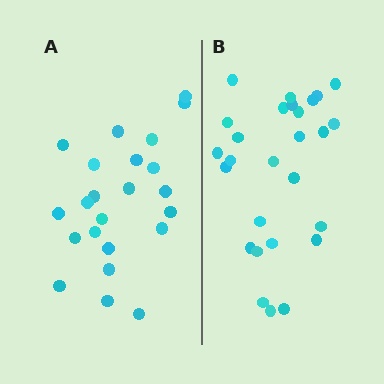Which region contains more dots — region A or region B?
Region B (the right region) has more dots.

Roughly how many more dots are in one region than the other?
Region B has about 4 more dots than region A.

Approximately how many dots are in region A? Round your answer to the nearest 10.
About 20 dots. (The exact count is 23, which rounds to 20.)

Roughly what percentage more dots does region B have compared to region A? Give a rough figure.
About 15% more.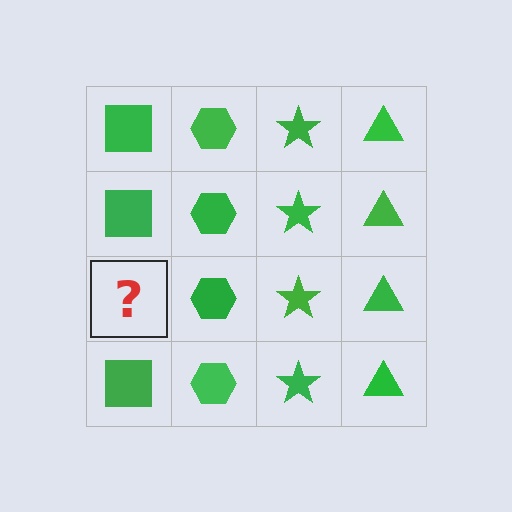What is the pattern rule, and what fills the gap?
The rule is that each column has a consistent shape. The gap should be filled with a green square.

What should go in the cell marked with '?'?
The missing cell should contain a green square.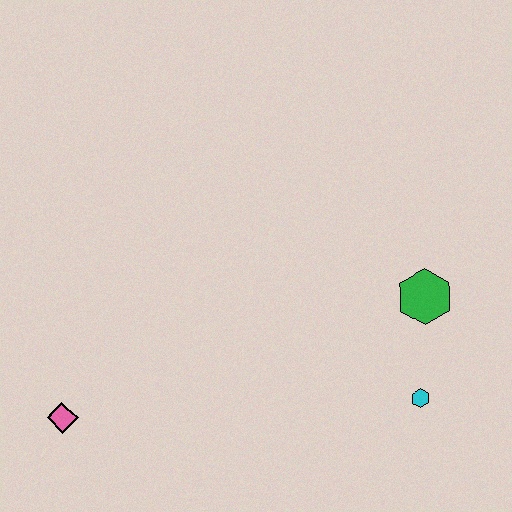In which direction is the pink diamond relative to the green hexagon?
The pink diamond is to the left of the green hexagon.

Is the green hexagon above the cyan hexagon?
Yes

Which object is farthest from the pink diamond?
The green hexagon is farthest from the pink diamond.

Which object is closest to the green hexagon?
The cyan hexagon is closest to the green hexagon.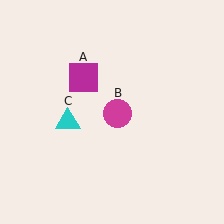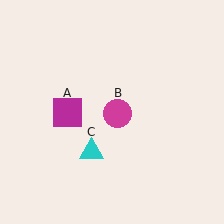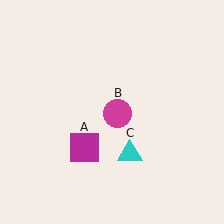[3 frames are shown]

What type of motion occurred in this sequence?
The magenta square (object A), cyan triangle (object C) rotated counterclockwise around the center of the scene.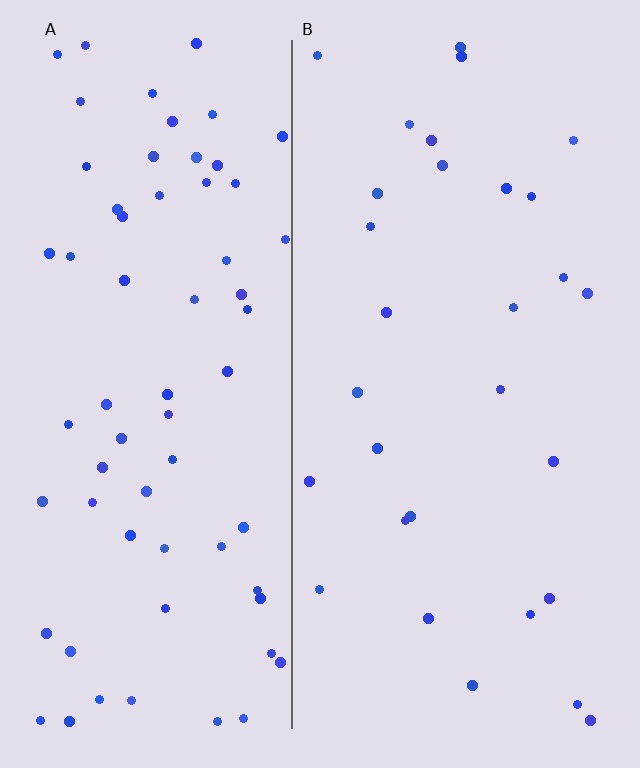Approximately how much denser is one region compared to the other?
Approximately 2.2× — region A over region B.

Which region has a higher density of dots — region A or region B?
A (the left).